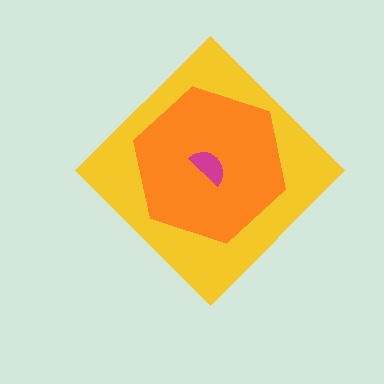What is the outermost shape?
The yellow diamond.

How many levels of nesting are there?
3.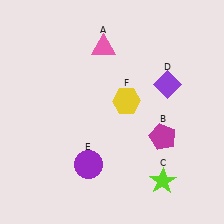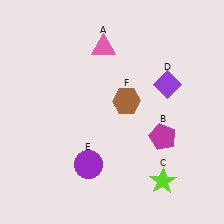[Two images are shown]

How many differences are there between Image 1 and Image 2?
There is 1 difference between the two images.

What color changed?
The hexagon (F) changed from yellow in Image 1 to brown in Image 2.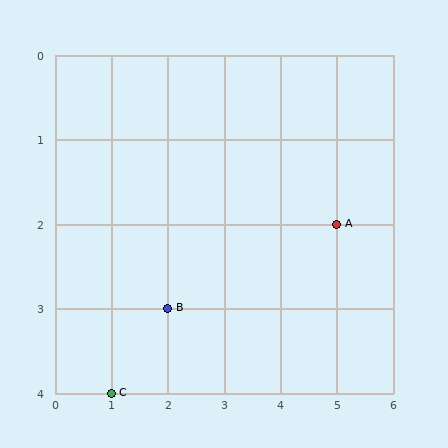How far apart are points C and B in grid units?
Points C and B are 1 column and 1 row apart (about 1.4 grid units diagonally).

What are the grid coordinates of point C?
Point C is at grid coordinates (1, 4).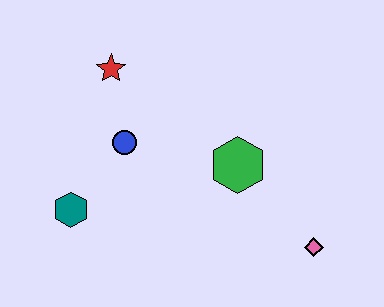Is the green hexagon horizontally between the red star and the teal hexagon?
No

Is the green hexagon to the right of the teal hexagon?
Yes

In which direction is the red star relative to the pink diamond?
The red star is to the left of the pink diamond.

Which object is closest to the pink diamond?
The green hexagon is closest to the pink diamond.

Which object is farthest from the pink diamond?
The red star is farthest from the pink diamond.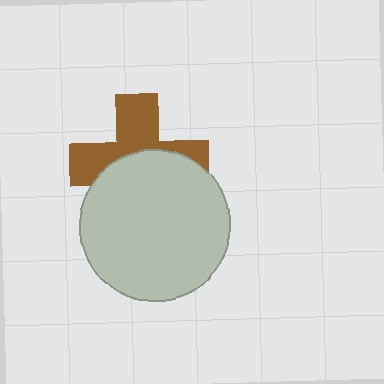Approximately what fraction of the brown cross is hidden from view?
Roughly 51% of the brown cross is hidden behind the light gray circle.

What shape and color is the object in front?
The object in front is a light gray circle.